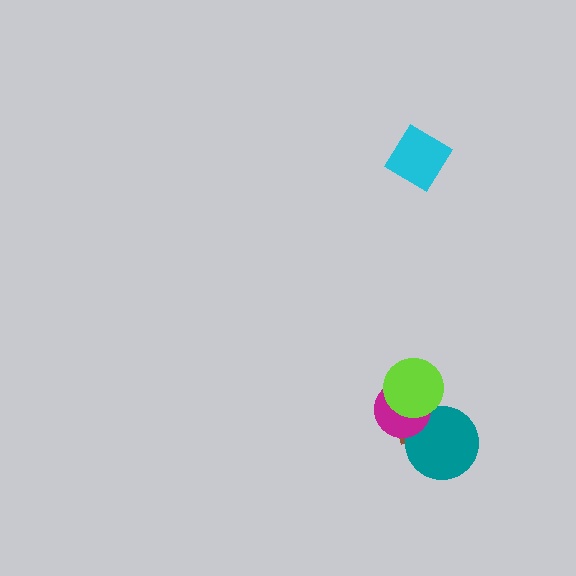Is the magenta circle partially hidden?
Yes, it is partially covered by another shape.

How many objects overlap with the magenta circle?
3 objects overlap with the magenta circle.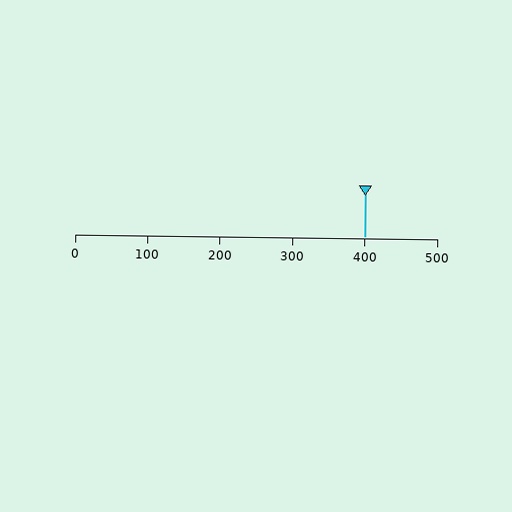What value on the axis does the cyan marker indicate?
The marker indicates approximately 400.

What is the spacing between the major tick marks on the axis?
The major ticks are spaced 100 apart.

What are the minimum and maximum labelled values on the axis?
The axis runs from 0 to 500.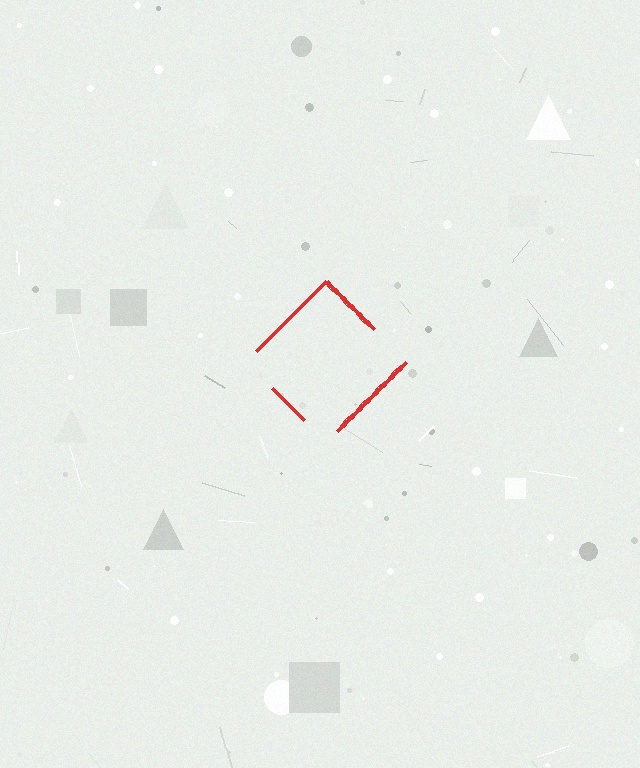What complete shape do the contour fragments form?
The contour fragments form a diamond.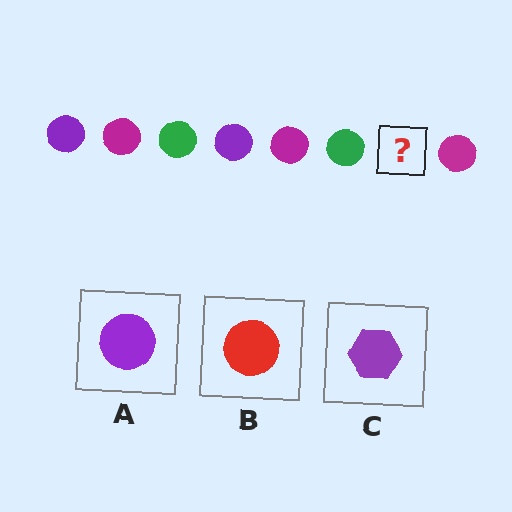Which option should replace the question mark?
Option A.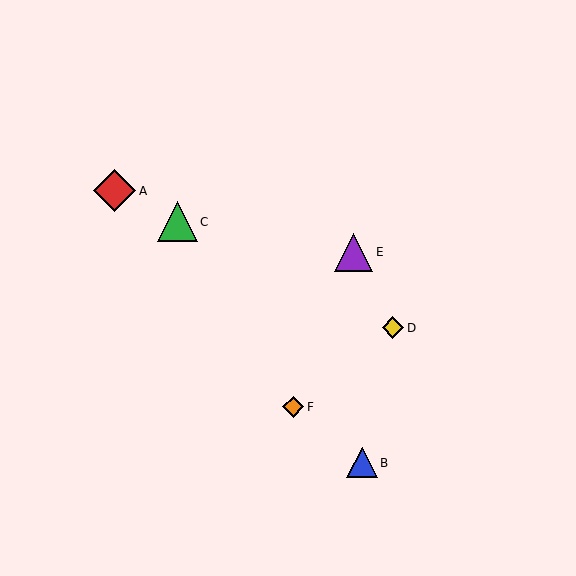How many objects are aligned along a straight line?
3 objects (A, C, D) are aligned along a straight line.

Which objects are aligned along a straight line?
Objects A, C, D are aligned along a straight line.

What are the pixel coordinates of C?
Object C is at (177, 222).